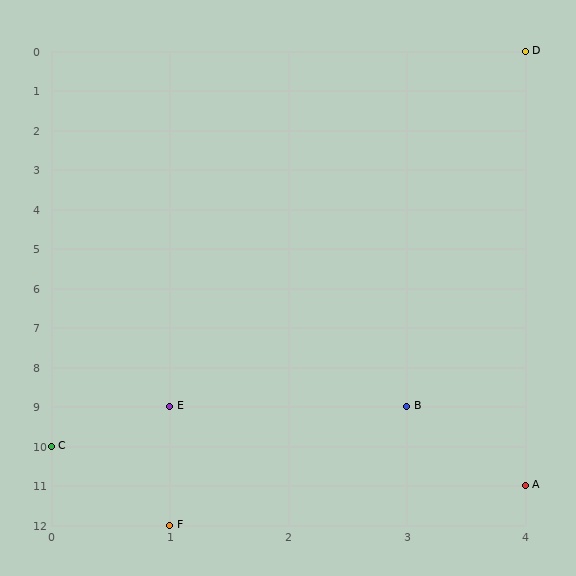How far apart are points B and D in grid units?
Points B and D are 1 column and 9 rows apart (about 9.1 grid units diagonally).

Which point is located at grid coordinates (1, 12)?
Point F is at (1, 12).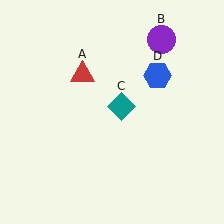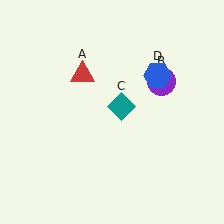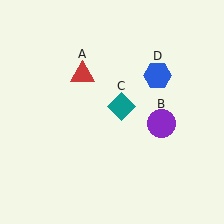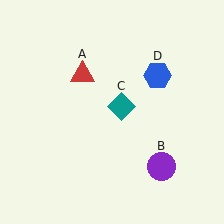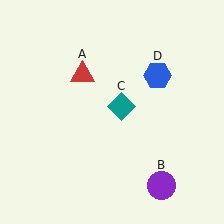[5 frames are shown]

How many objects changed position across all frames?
1 object changed position: purple circle (object B).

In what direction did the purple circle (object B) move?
The purple circle (object B) moved down.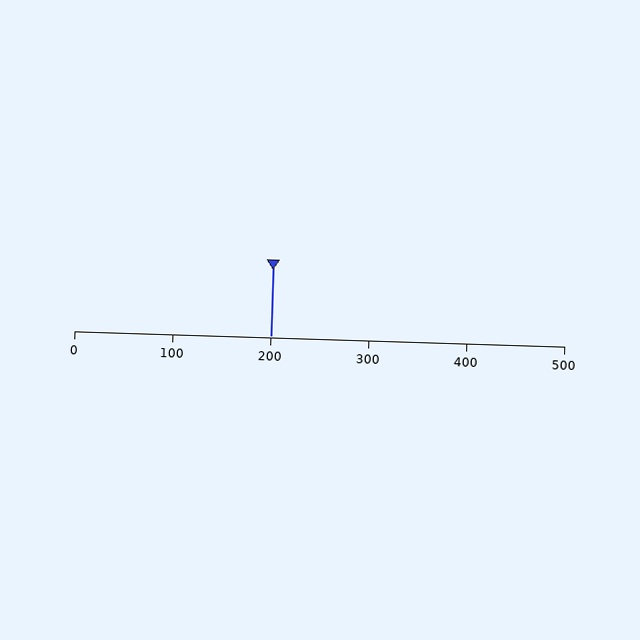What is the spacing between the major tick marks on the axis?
The major ticks are spaced 100 apart.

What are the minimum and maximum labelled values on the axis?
The axis runs from 0 to 500.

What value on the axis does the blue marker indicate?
The marker indicates approximately 200.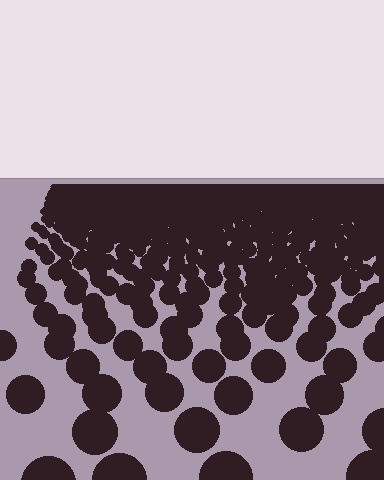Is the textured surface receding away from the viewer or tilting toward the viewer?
The surface is receding away from the viewer. Texture elements get smaller and denser toward the top.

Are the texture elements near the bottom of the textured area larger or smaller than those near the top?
Larger. Near the bottom, elements are closer to the viewer and appear at a bigger on-screen size.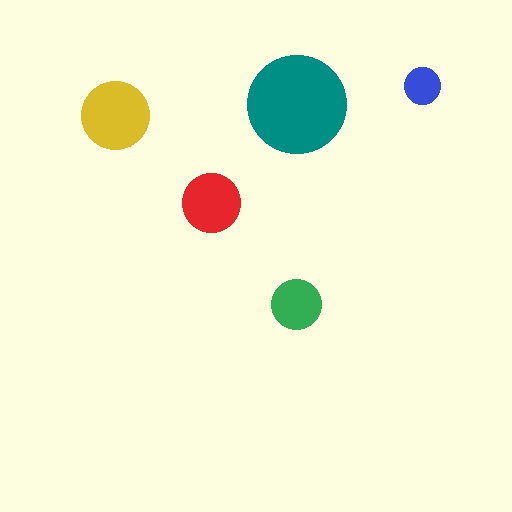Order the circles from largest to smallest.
the teal one, the yellow one, the red one, the green one, the blue one.